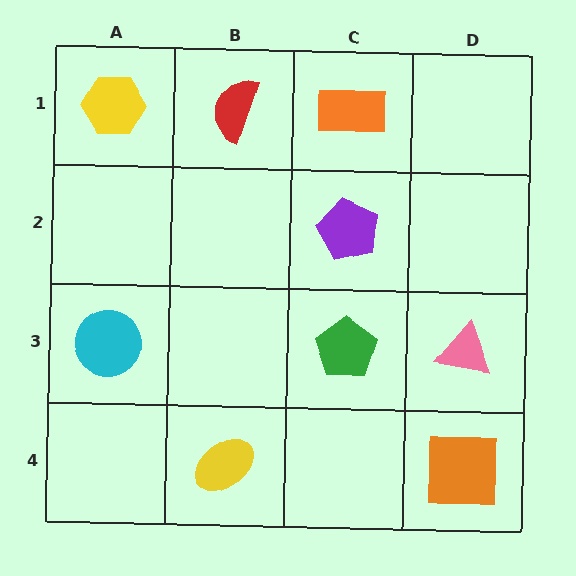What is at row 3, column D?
A pink triangle.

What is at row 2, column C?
A purple pentagon.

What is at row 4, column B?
A yellow ellipse.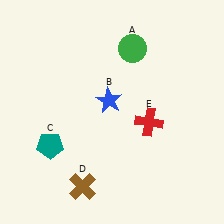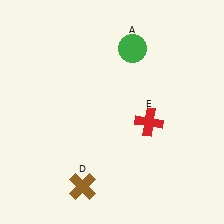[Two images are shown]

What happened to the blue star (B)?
The blue star (B) was removed in Image 2. It was in the top-left area of Image 1.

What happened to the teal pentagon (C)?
The teal pentagon (C) was removed in Image 2. It was in the bottom-left area of Image 1.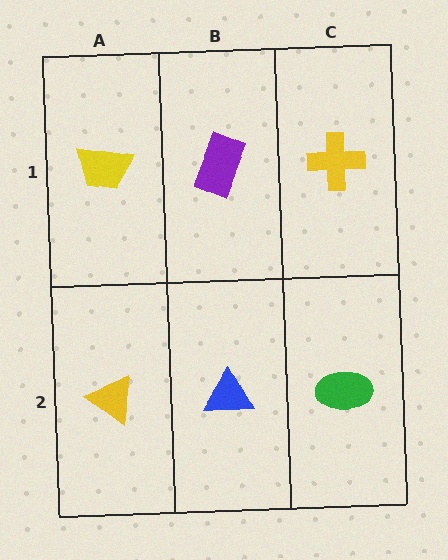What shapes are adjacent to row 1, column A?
A yellow triangle (row 2, column A), a purple rectangle (row 1, column B).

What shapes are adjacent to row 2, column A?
A yellow trapezoid (row 1, column A), a blue triangle (row 2, column B).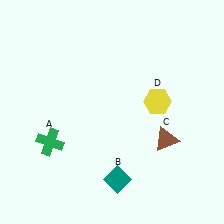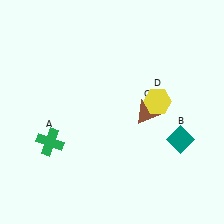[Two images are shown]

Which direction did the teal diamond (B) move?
The teal diamond (B) moved right.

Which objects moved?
The objects that moved are: the teal diamond (B), the brown triangle (C).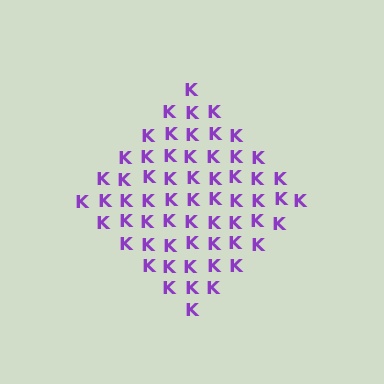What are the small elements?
The small elements are letter K's.